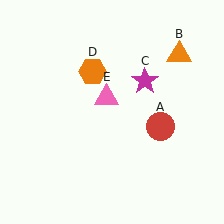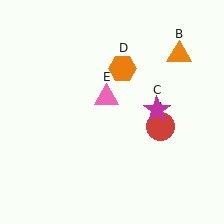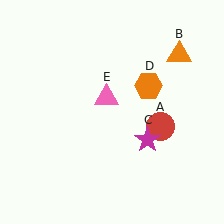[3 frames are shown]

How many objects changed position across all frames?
2 objects changed position: magenta star (object C), orange hexagon (object D).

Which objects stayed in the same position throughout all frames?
Red circle (object A) and orange triangle (object B) and pink triangle (object E) remained stationary.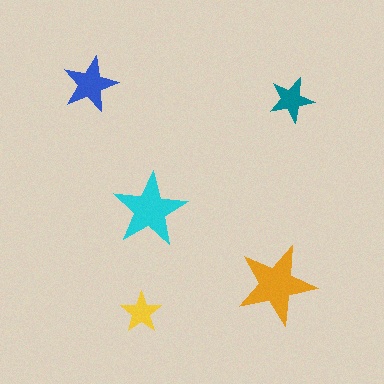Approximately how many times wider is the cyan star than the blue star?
About 1.5 times wider.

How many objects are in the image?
There are 5 objects in the image.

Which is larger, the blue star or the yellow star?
The blue one.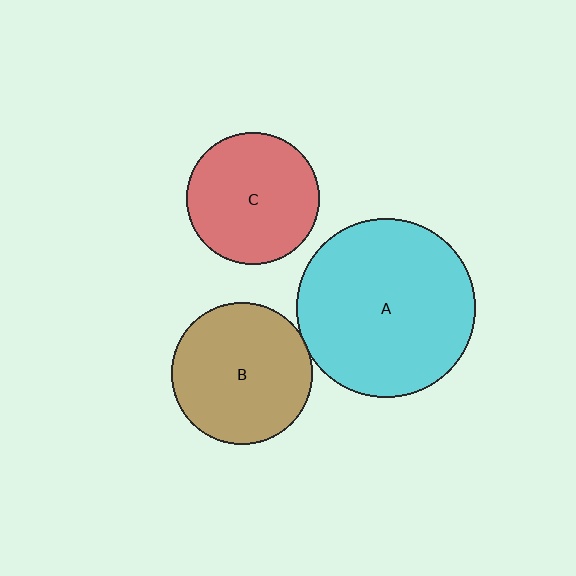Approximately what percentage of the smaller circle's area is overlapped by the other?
Approximately 5%.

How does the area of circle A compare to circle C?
Approximately 1.8 times.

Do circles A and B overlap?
Yes.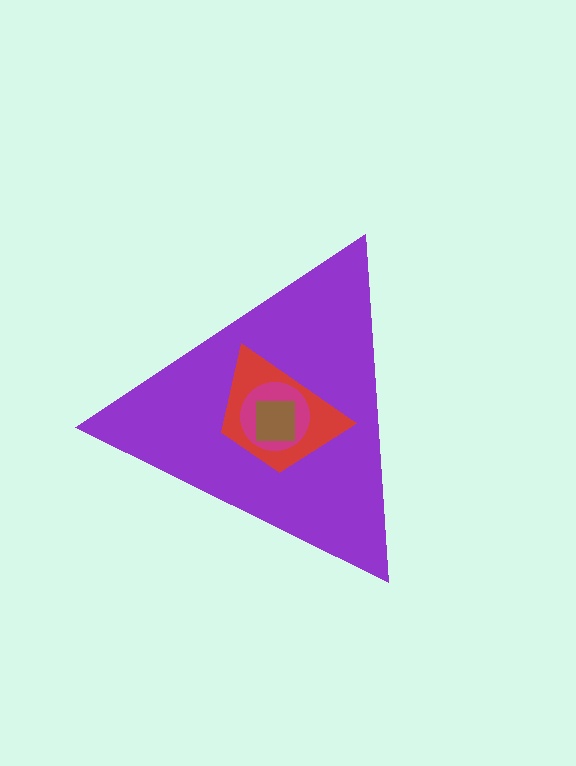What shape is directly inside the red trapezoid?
The magenta circle.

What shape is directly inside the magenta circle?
The brown square.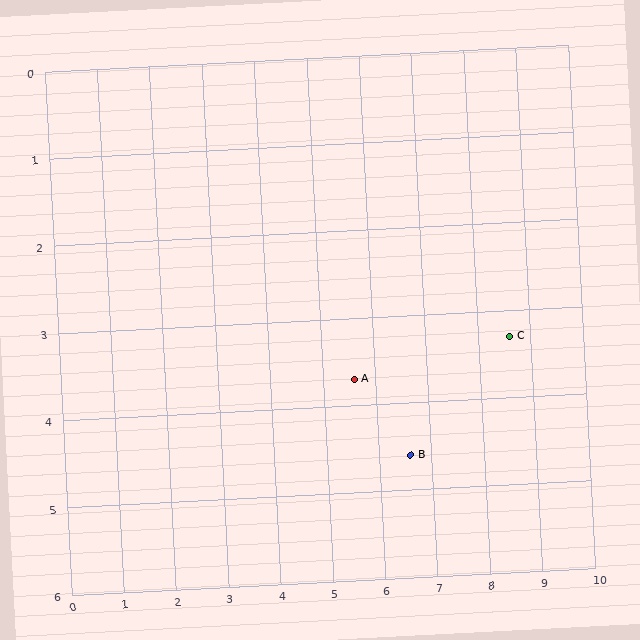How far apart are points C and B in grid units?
Points C and B are about 2.4 grid units apart.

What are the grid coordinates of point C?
Point C is at approximately (8.6, 3.3).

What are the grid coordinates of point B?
Point B is at approximately (6.6, 4.6).